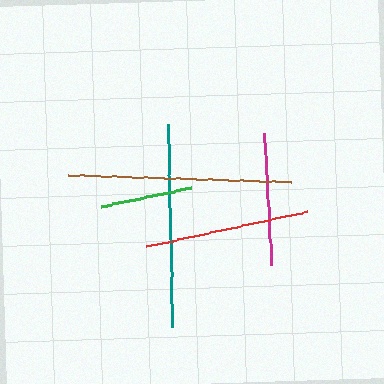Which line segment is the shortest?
The green line is the shortest at approximately 92 pixels.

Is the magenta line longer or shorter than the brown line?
The brown line is longer than the magenta line.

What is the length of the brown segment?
The brown segment is approximately 223 pixels long.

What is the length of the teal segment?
The teal segment is approximately 203 pixels long.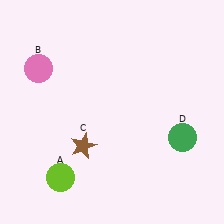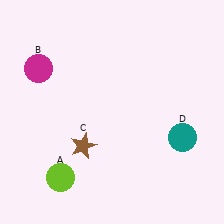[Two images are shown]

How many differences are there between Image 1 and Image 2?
There are 2 differences between the two images.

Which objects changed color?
B changed from pink to magenta. D changed from green to teal.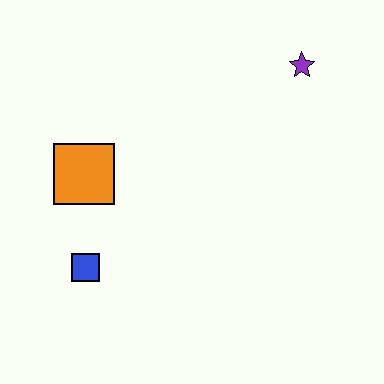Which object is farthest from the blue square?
The purple star is farthest from the blue square.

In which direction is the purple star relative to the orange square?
The purple star is to the right of the orange square.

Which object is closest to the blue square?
The orange square is closest to the blue square.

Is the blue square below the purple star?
Yes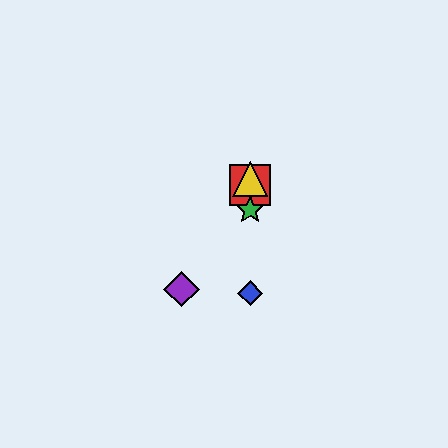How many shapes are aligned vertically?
4 shapes (the red square, the blue diamond, the green star, the yellow triangle) are aligned vertically.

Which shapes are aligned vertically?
The red square, the blue diamond, the green star, the yellow triangle are aligned vertically.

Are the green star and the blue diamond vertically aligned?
Yes, both are at x≈250.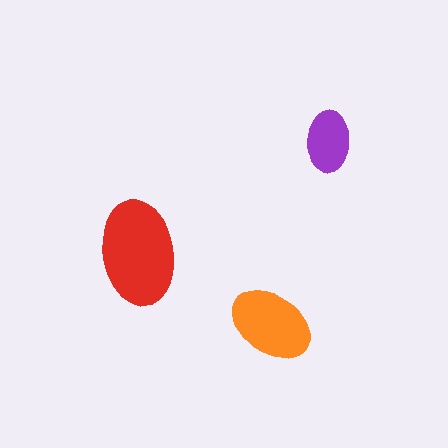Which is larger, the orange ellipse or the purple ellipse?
The orange one.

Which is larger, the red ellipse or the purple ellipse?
The red one.